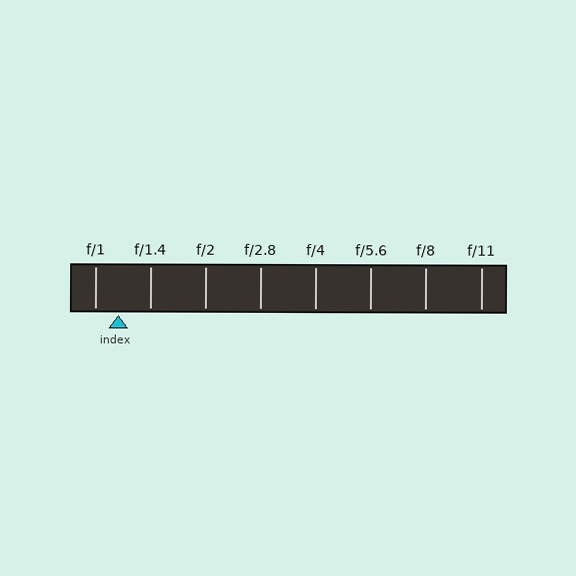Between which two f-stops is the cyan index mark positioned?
The index mark is between f/1 and f/1.4.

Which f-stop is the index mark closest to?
The index mark is closest to f/1.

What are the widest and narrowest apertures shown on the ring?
The widest aperture shown is f/1 and the narrowest is f/11.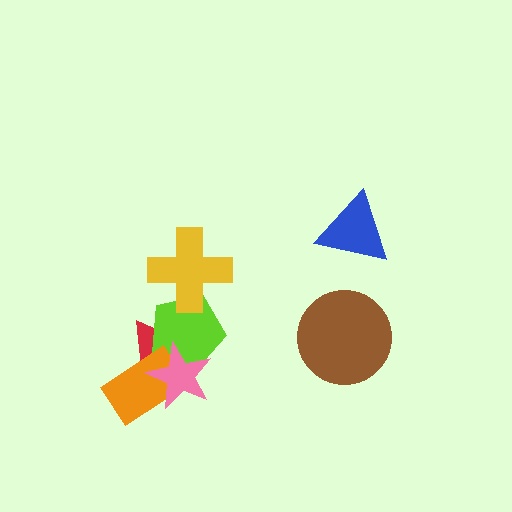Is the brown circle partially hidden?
No, no other shape covers it.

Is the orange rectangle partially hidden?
Yes, it is partially covered by another shape.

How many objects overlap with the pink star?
3 objects overlap with the pink star.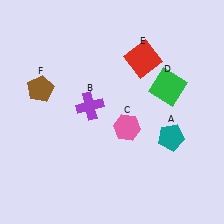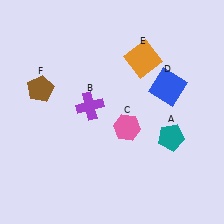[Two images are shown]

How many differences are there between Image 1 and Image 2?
There are 2 differences between the two images.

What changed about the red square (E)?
In Image 1, E is red. In Image 2, it changed to orange.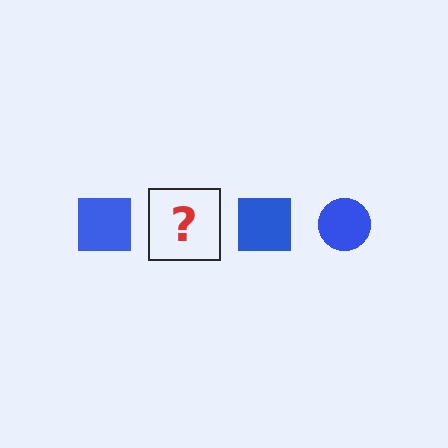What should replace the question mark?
The question mark should be replaced with a blue circle.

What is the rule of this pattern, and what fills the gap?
The rule is that the pattern cycles through square, circle shapes in blue. The gap should be filled with a blue circle.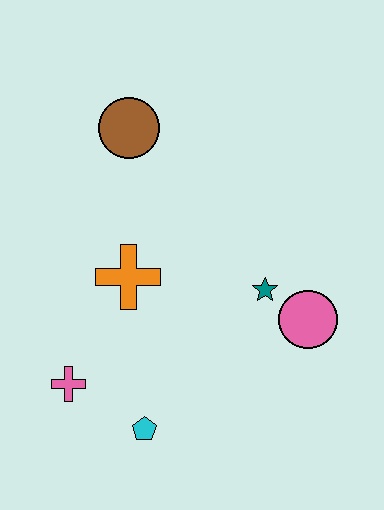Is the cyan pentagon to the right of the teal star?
No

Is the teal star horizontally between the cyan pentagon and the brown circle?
No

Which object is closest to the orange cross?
The pink cross is closest to the orange cross.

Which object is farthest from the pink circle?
The brown circle is farthest from the pink circle.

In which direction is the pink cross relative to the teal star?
The pink cross is to the left of the teal star.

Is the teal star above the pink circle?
Yes